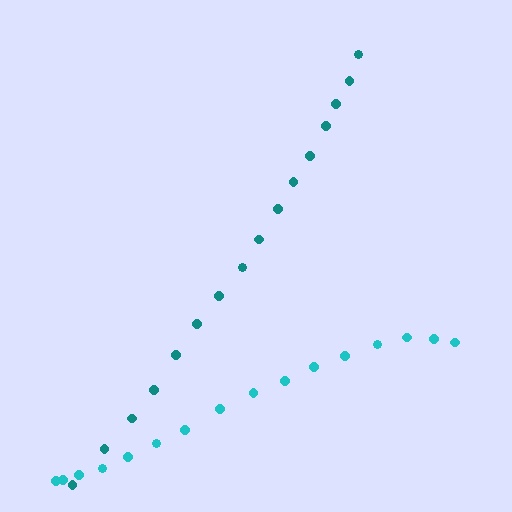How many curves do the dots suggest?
There are 2 distinct paths.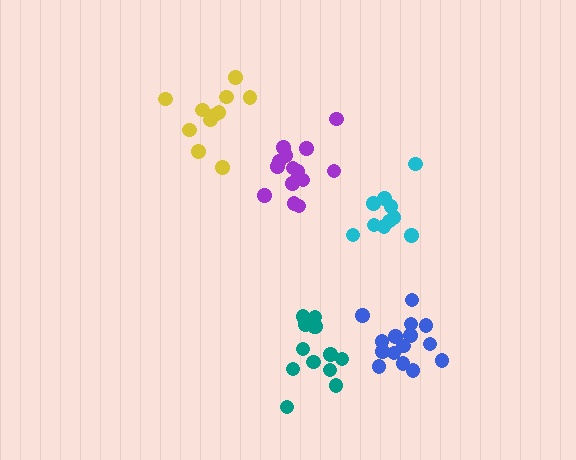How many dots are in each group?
Group 1: 13 dots, Group 2: 15 dots, Group 3: 11 dots, Group 4: 14 dots, Group 5: 10 dots (63 total).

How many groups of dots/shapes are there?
There are 5 groups.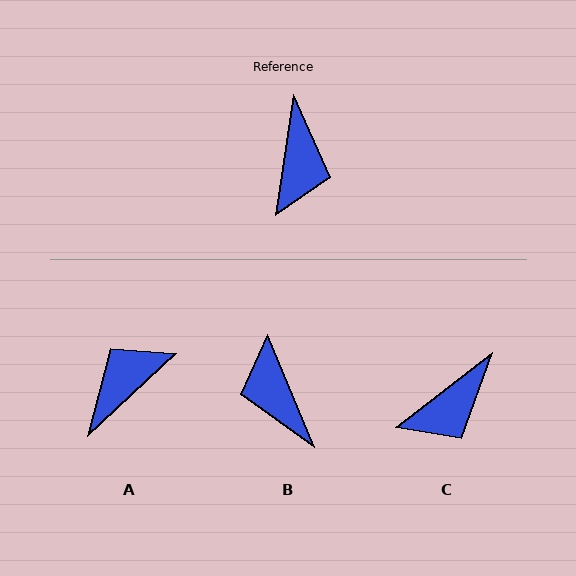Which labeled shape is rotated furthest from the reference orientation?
B, about 149 degrees away.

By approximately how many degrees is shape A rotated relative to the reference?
Approximately 142 degrees counter-clockwise.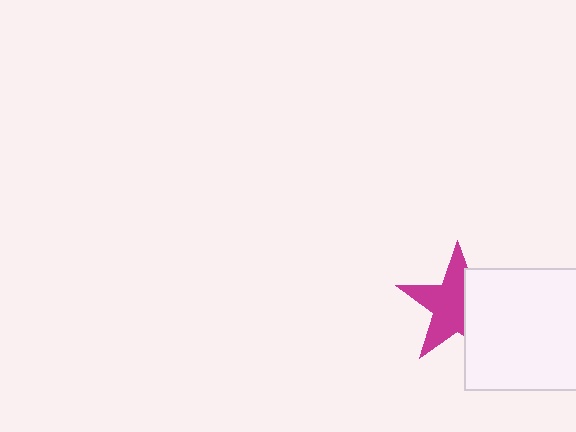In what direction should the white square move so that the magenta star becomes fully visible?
The white square should move right. That is the shortest direction to clear the overlap and leave the magenta star fully visible.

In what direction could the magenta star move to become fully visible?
The magenta star could move left. That would shift it out from behind the white square entirely.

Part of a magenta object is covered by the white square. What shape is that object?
It is a star.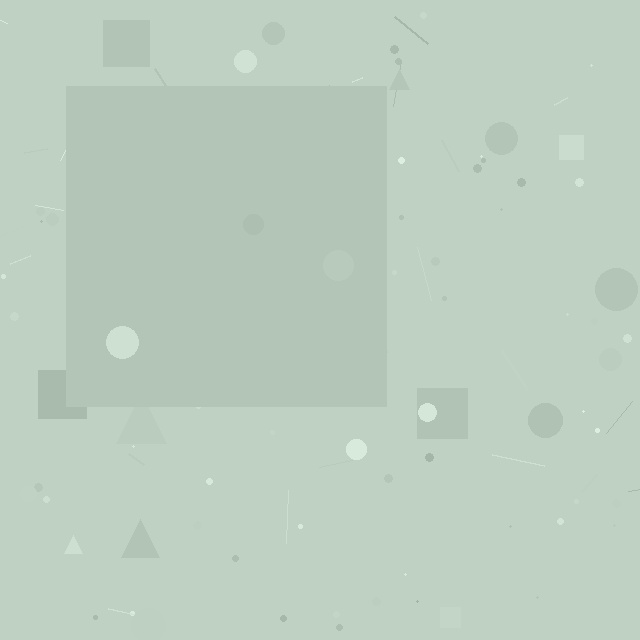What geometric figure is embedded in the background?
A square is embedded in the background.